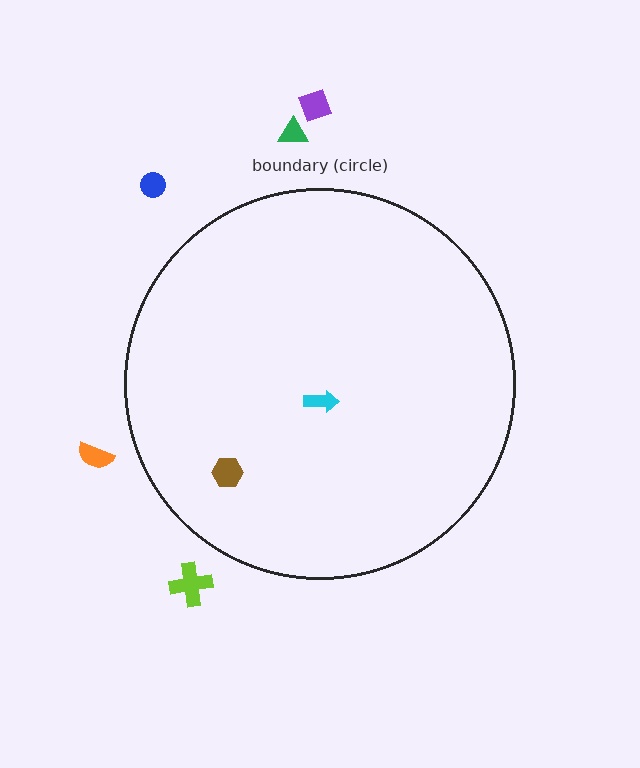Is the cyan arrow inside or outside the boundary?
Inside.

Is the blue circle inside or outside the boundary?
Outside.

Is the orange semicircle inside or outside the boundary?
Outside.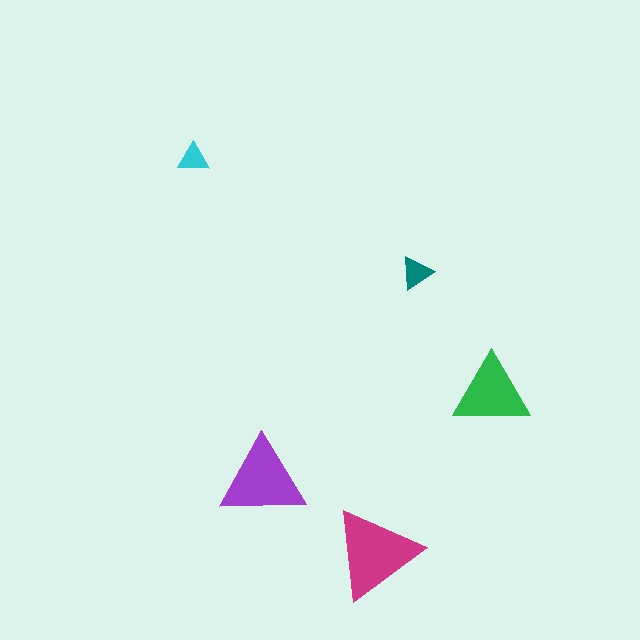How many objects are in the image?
There are 5 objects in the image.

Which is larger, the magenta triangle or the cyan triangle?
The magenta one.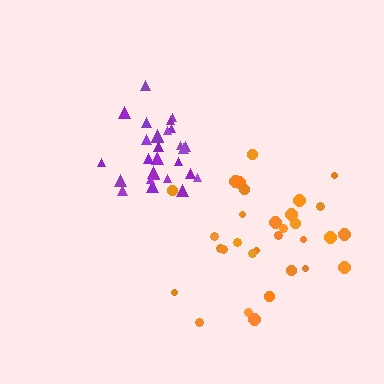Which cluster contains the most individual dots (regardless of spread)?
Orange (31).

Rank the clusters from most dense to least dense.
purple, orange.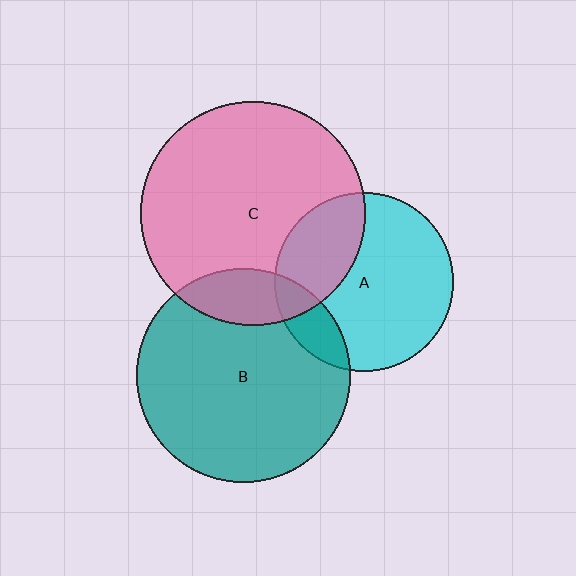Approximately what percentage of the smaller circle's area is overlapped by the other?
Approximately 15%.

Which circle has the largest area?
Circle C (pink).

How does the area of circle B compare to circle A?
Approximately 1.4 times.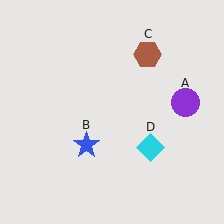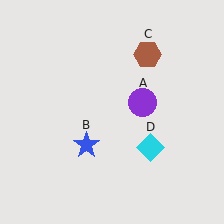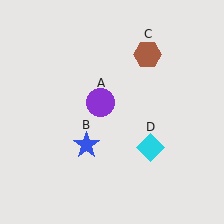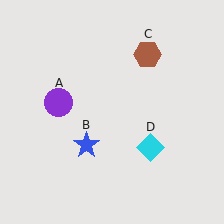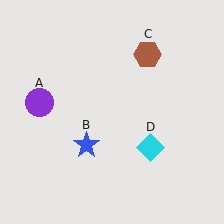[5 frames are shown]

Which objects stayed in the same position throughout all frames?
Blue star (object B) and brown hexagon (object C) and cyan diamond (object D) remained stationary.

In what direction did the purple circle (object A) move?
The purple circle (object A) moved left.